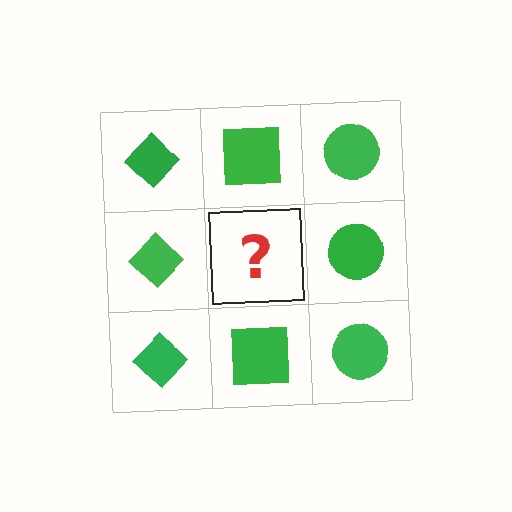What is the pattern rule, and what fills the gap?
The rule is that each column has a consistent shape. The gap should be filled with a green square.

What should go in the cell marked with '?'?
The missing cell should contain a green square.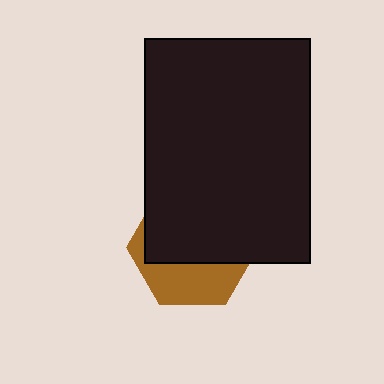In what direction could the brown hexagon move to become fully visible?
The brown hexagon could move down. That would shift it out from behind the black rectangle entirely.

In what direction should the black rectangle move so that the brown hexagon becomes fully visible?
The black rectangle should move up. That is the shortest direction to clear the overlap and leave the brown hexagon fully visible.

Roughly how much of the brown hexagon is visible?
A small part of it is visible (roughly 37%).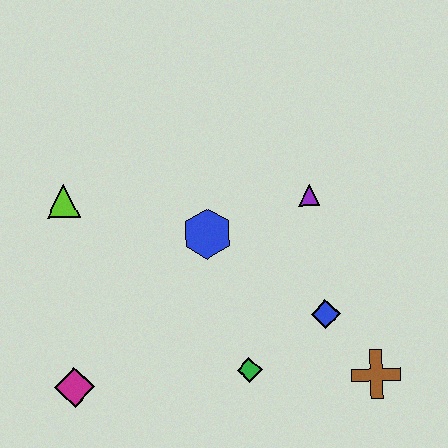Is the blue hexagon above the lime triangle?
No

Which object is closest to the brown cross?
The blue diamond is closest to the brown cross.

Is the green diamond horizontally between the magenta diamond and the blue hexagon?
No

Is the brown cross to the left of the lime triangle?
No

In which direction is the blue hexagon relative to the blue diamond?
The blue hexagon is to the left of the blue diamond.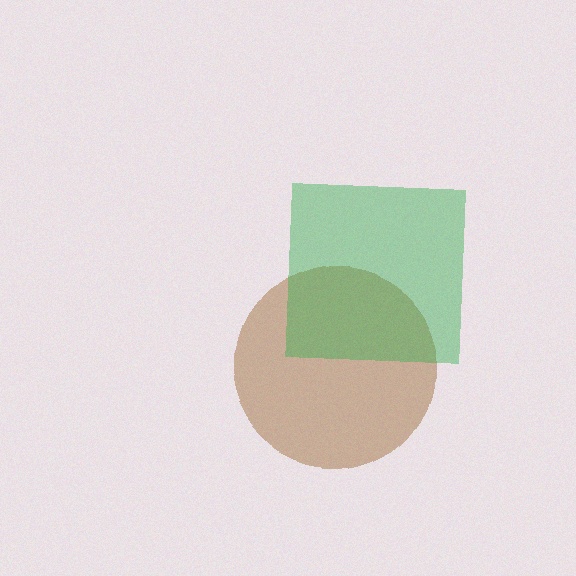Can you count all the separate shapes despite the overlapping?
Yes, there are 2 separate shapes.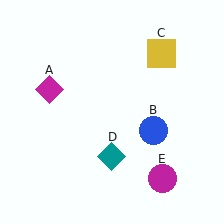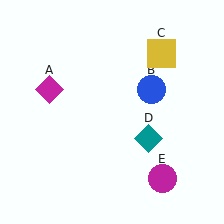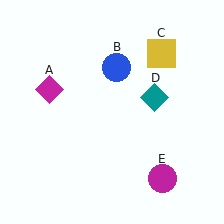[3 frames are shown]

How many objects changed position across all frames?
2 objects changed position: blue circle (object B), teal diamond (object D).